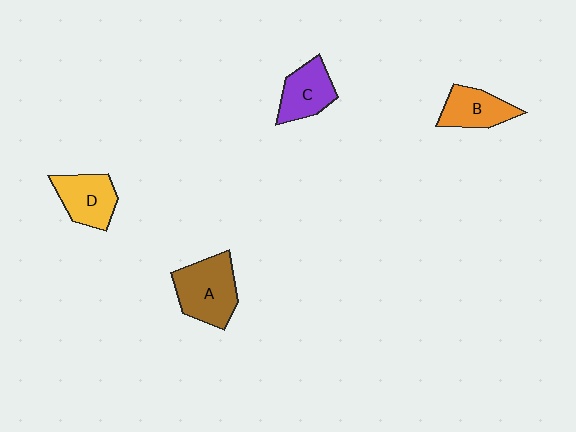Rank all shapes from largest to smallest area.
From largest to smallest: A (brown), D (yellow), C (purple), B (orange).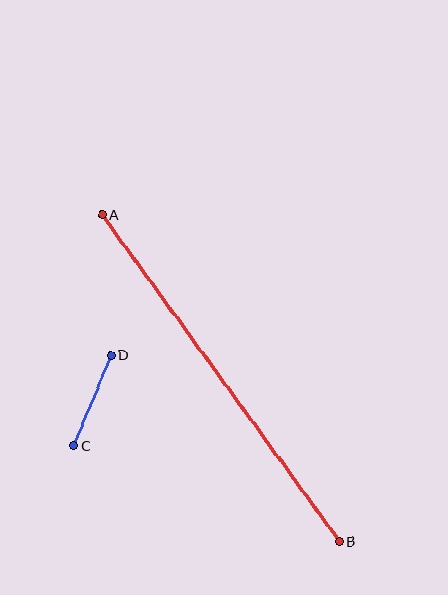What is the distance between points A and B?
The distance is approximately 404 pixels.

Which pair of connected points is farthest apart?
Points A and B are farthest apart.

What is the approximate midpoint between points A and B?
The midpoint is at approximately (221, 378) pixels.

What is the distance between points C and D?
The distance is approximately 98 pixels.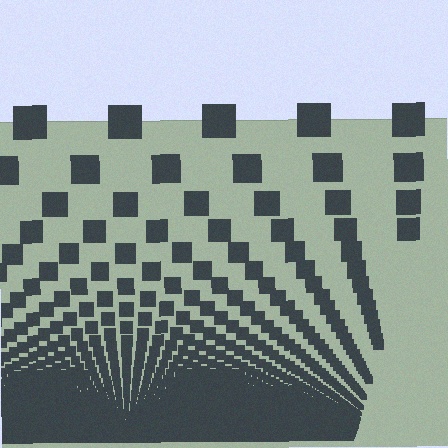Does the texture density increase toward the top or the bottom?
Density increases toward the bottom.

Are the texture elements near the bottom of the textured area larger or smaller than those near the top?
Smaller. The gradient is inverted — elements near the bottom are smaller and denser.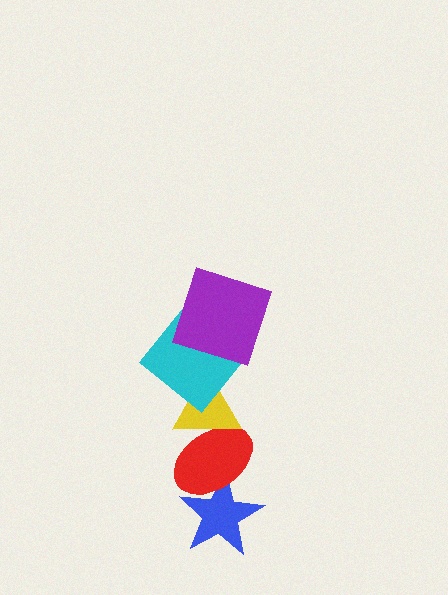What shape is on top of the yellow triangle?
The cyan diamond is on top of the yellow triangle.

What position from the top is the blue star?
The blue star is 5th from the top.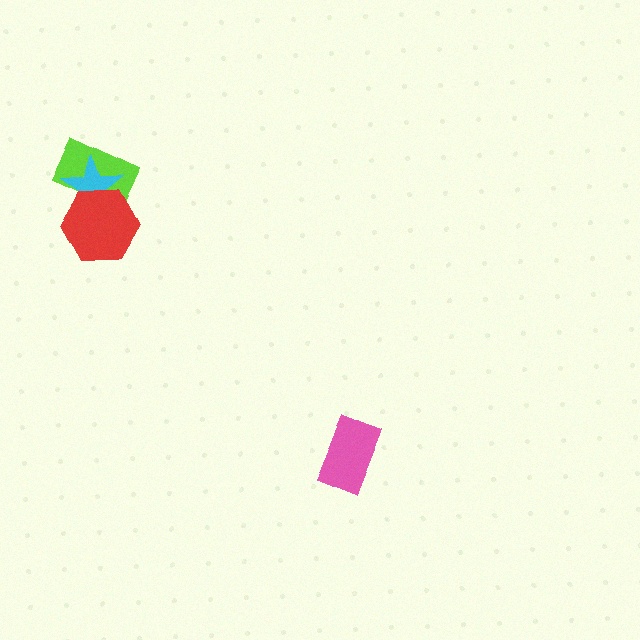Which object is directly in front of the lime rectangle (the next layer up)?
The cyan star is directly in front of the lime rectangle.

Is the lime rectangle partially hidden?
Yes, it is partially covered by another shape.